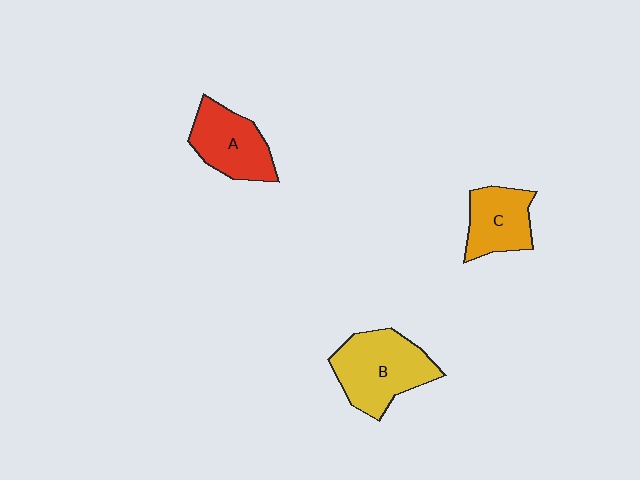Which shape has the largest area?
Shape B (yellow).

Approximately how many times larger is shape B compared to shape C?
Approximately 1.5 times.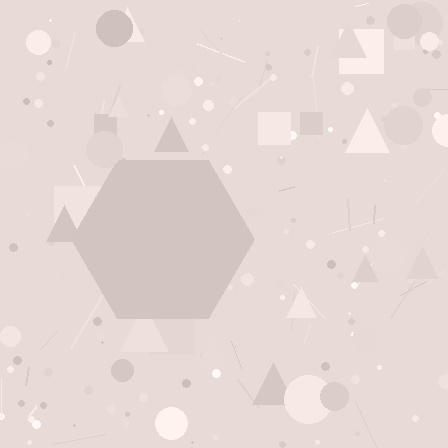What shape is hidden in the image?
A hexagon is hidden in the image.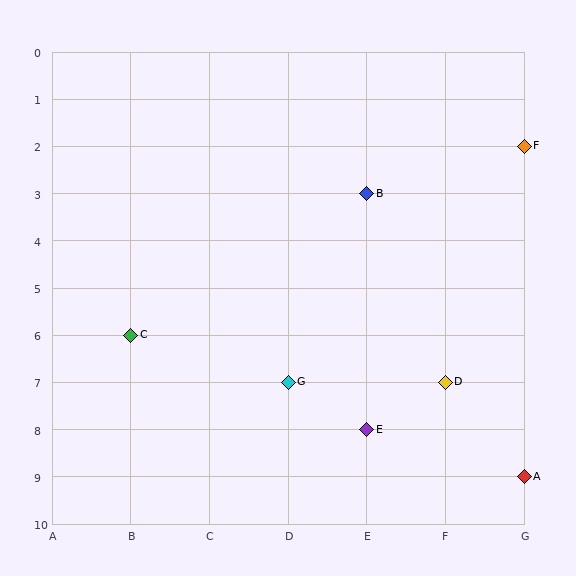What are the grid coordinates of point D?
Point D is at grid coordinates (F, 7).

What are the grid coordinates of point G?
Point G is at grid coordinates (D, 7).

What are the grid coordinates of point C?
Point C is at grid coordinates (B, 6).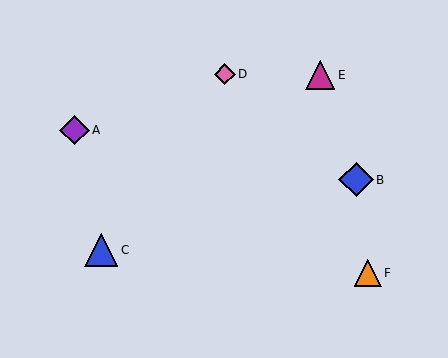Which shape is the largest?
The blue diamond (labeled B) is the largest.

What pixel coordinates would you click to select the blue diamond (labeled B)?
Click at (356, 180) to select the blue diamond B.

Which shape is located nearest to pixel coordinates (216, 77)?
The pink diamond (labeled D) at (225, 74) is nearest to that location.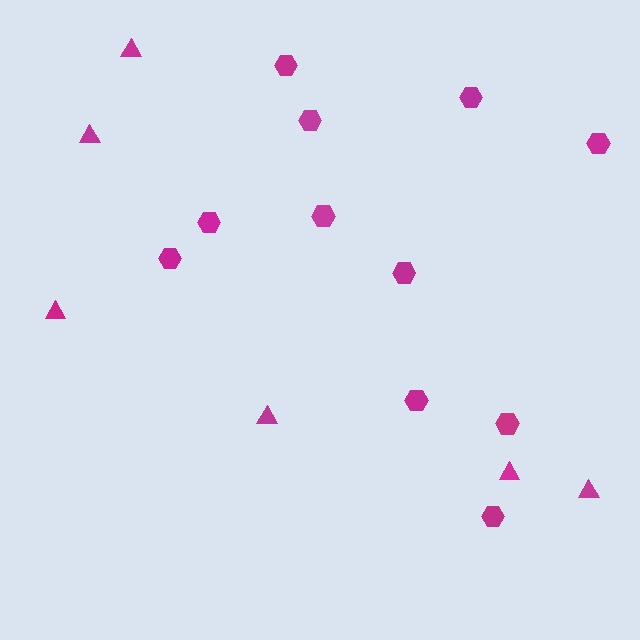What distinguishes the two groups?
There are 2 groups: one group of triangles (6) and one group of hexagons (11).